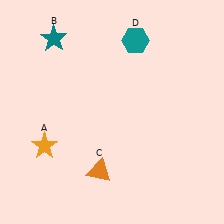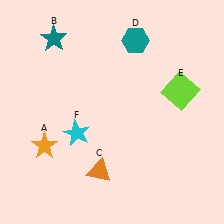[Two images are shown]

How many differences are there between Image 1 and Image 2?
There are 2 differences between the two images.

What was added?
A lime square (E), a cyan star (F) were added in Image 2.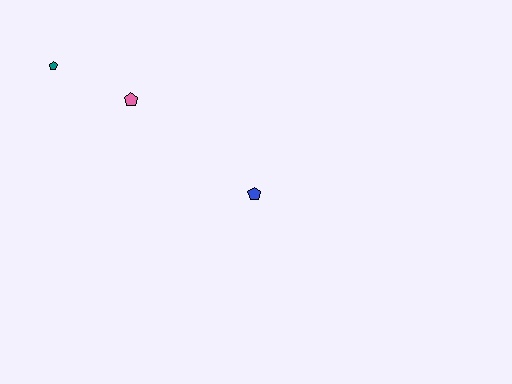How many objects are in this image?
There are 3 objects.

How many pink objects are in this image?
There is 1 pink object.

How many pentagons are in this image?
There are 3 pentagons.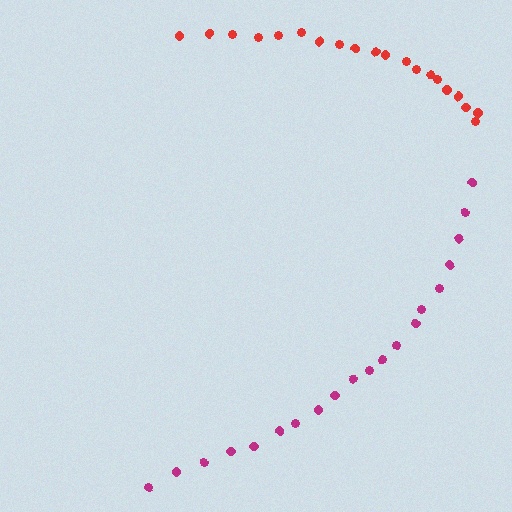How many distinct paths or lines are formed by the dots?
There are 2 distinct paths.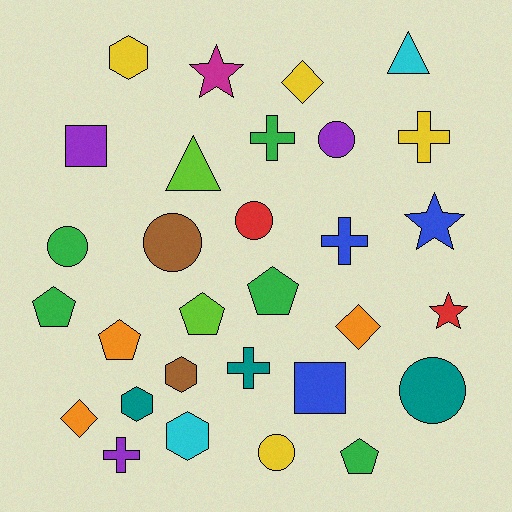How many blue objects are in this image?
There are 3 blue objects.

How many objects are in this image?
There are 30 objects.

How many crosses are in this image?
There are 5 crosses.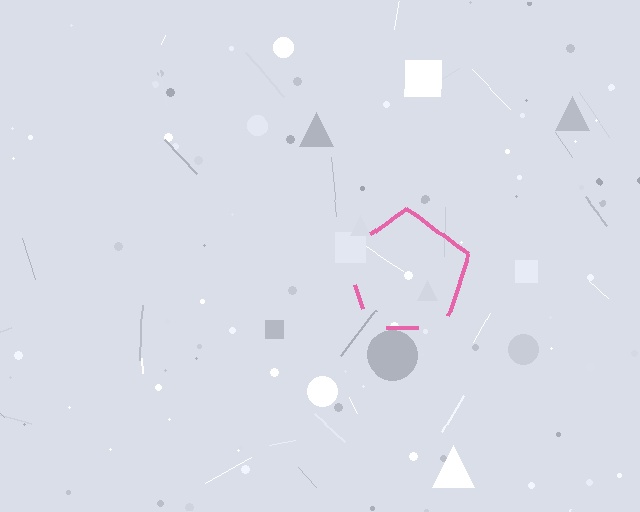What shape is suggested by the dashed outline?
The dashed outline suggests a pentagon.